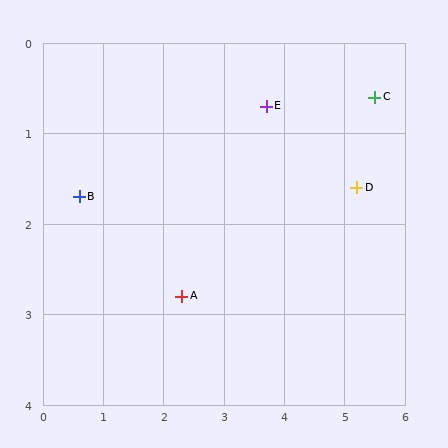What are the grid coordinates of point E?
Point E is at approximately (3.7, 0.7).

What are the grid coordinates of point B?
Point B is at approximately (0.6, 1.7).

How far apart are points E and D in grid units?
Points E and D are about 1.7 grid units apart.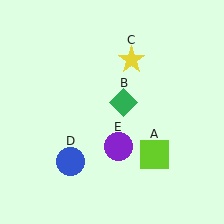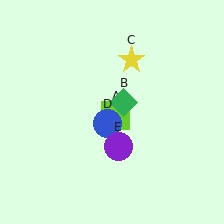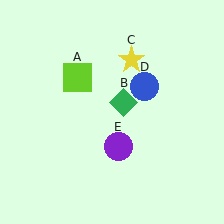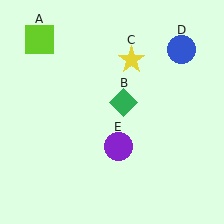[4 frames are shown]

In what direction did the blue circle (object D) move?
The blue circle (object D) moved up and to the right.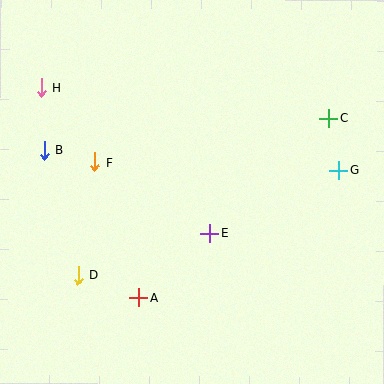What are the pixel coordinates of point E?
Point E is at (210, 234).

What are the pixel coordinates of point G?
Point G is at (339, 170).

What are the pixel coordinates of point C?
Point C is at (329, 118).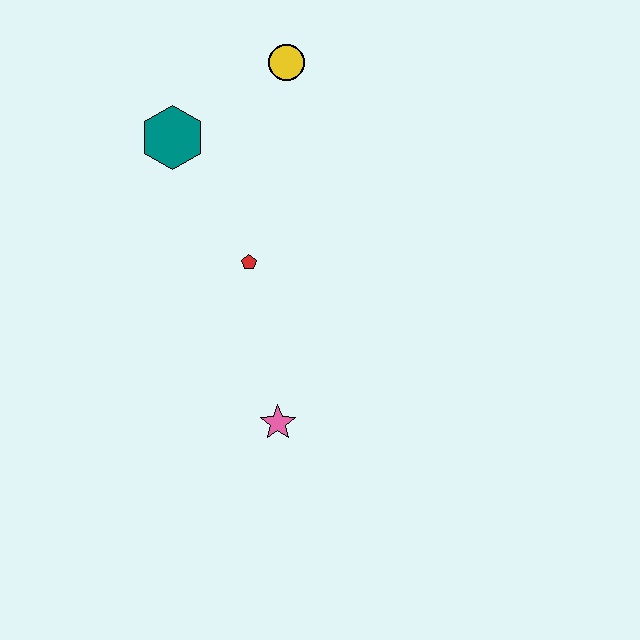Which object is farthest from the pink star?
The yellow circle is farthest from the pink star.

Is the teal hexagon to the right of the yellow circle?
No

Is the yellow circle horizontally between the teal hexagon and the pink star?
No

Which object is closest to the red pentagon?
The teal hexagon is closest to the red pentagon.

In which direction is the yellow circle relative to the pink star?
The yellow circle is above the pink star.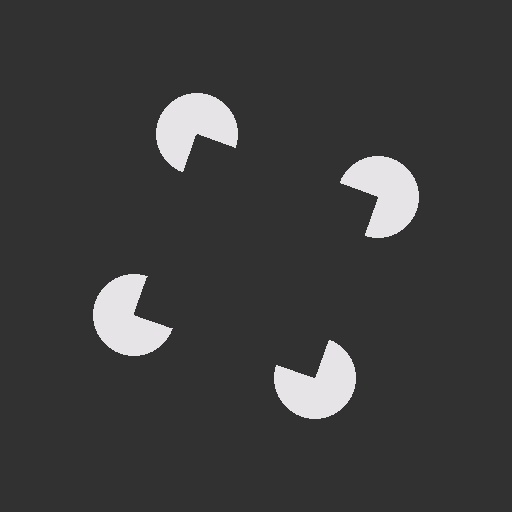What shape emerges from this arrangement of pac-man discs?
An illusory square — its edges are inferred from the aligned wedge cuts in the pac-man discs, not physically drawn.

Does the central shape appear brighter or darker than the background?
It typically appears slightly darker than the background, even though no actual brightness change is drawn.